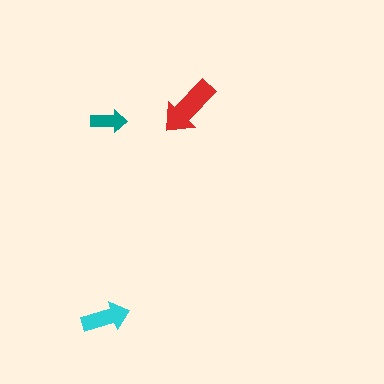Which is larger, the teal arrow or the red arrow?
The red one.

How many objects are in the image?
There are 3 objects in the image.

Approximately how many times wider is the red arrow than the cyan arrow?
About 1.5 times wider.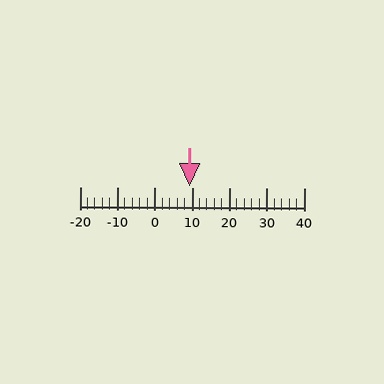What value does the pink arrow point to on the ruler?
The pink arrow points to approximately 9.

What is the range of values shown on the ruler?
The ruler shows values from -20 to 40.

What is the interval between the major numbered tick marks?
The major tick marks are spaced 10 units apart.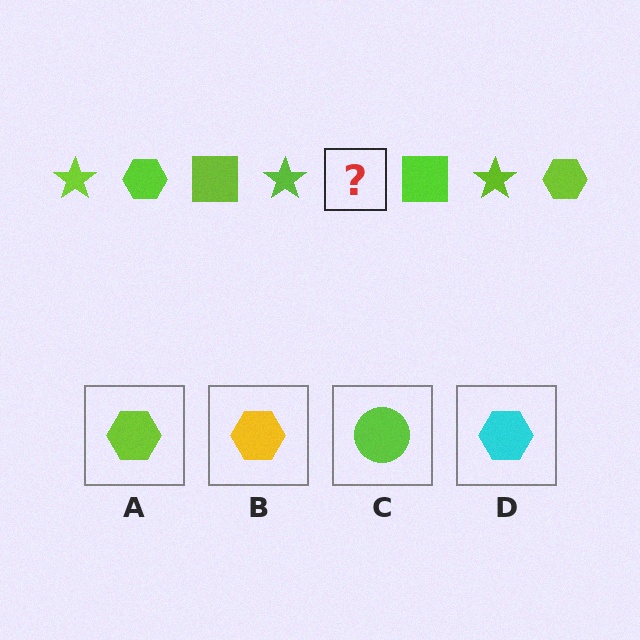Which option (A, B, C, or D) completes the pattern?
A.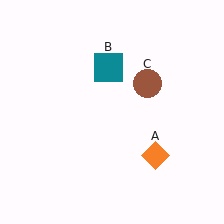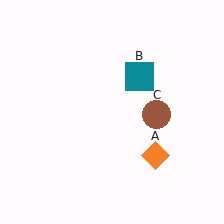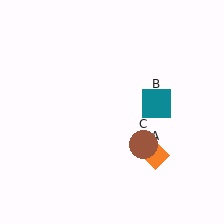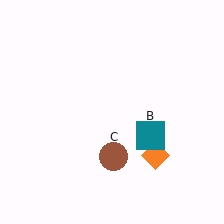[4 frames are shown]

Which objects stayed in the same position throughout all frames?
Orange diamond (object A) remained stationary.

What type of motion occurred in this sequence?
The teal square (object B), brown circle (object C) rotated clockwise around the center of the scene.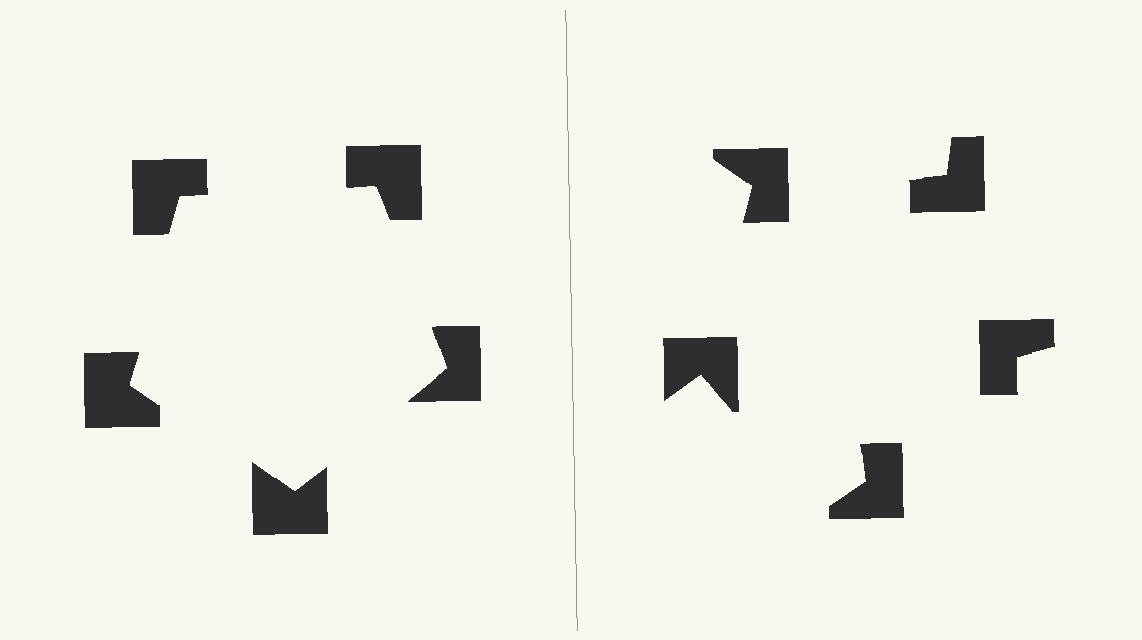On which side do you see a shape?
An illusory pentagon appears on the left side. On the right side the wedge cuts are rotated, so no coherent shape forms.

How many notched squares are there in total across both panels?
10 — 5 on each side.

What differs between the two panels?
The notched squares are positioned identically on both sides; only the wedge orientations differ. On the left they align to a pentagon; on the right they are misaligned.